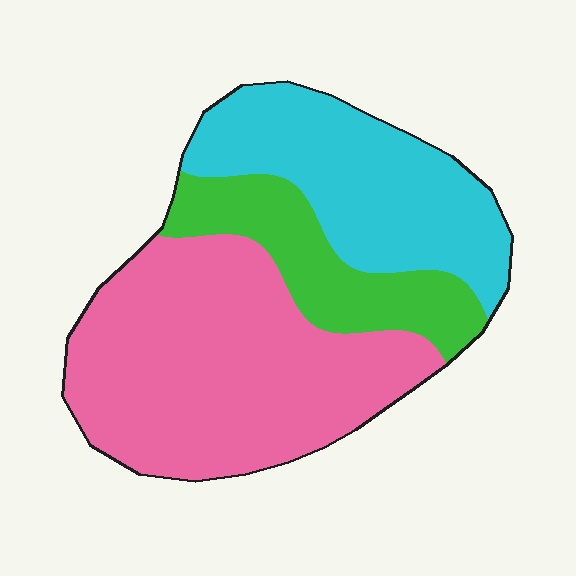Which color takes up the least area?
Green, at roughly 20%.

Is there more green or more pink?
Pink.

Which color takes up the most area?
Pink, at roughly 50%.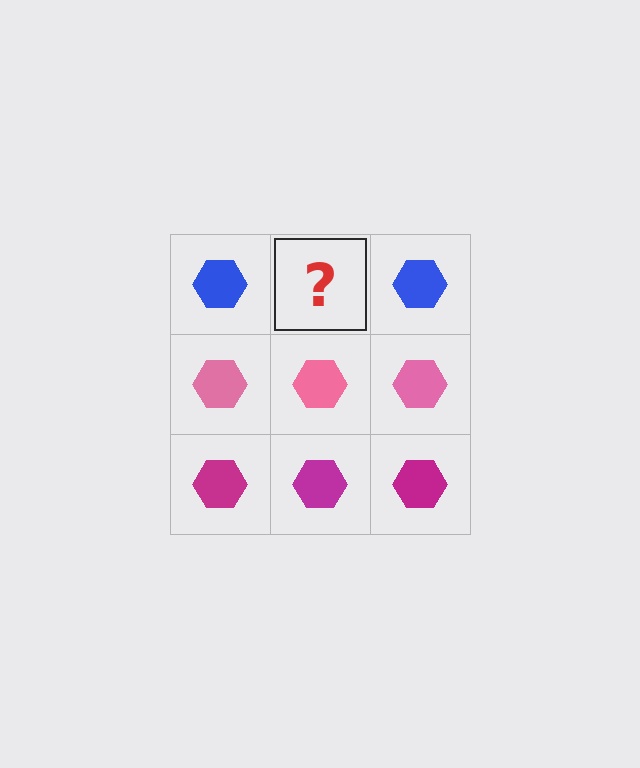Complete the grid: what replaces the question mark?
The question mark should be replaced with a blue hexagon.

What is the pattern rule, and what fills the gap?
The rule is that each row has a consistent color. The gap should be filled with a blue hexagon.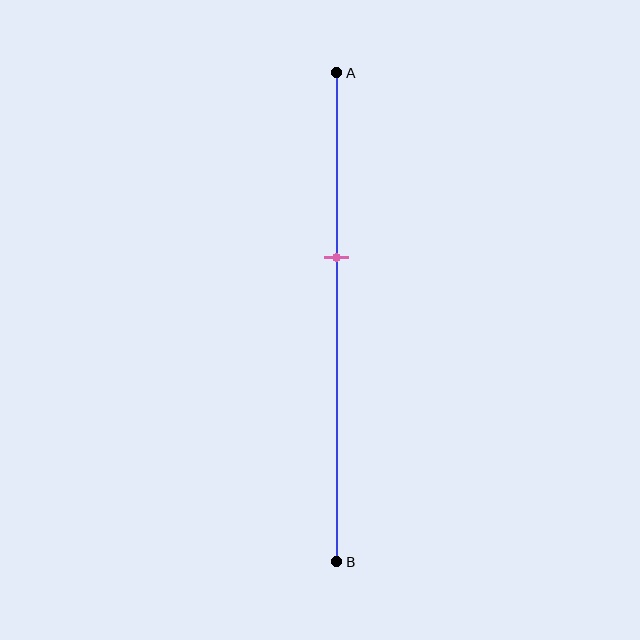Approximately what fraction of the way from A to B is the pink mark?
The pink mark is approximately 40% of the way from A to B.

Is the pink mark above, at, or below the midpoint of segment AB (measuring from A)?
The pink mark is above the midpoint of segment AB.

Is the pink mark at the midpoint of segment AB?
No, the mark is at about 40% from A, not at the 50% midpoint.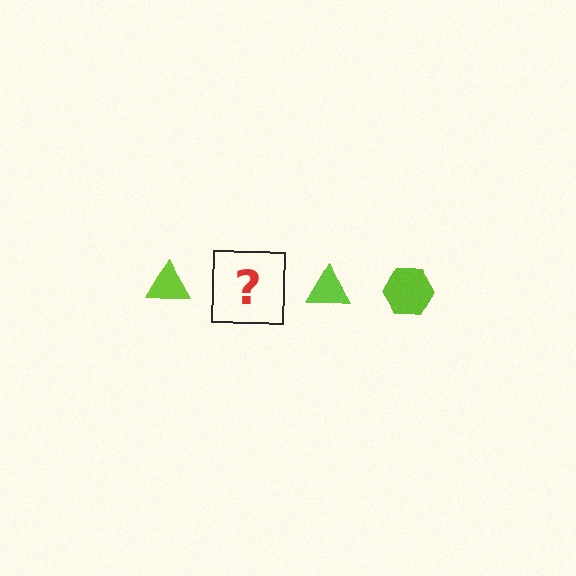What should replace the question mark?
The question mark should be replaced with a lime hexagon.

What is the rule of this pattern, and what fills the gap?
The rule is that the pattern cycles through triangle, hexagon shapes in lime. The gap should be filled with a lime hexagon.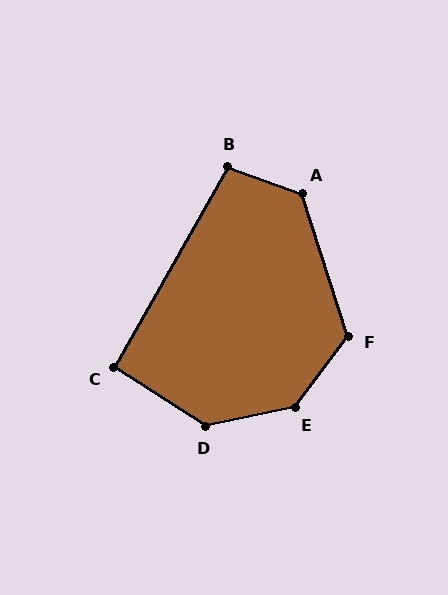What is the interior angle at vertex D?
Approximately 135 degrees (obtuse).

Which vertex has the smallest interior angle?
C, at approximately 93 degrees.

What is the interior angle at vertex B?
Approximately 100 degrees (obtuse).